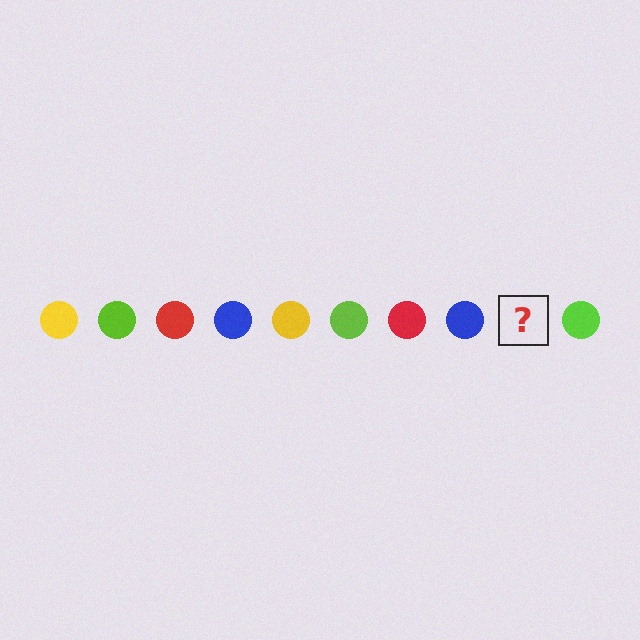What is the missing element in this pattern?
The missing element is a yellow circle.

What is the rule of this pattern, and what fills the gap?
The rule is that the pattern cycles through yellow, lime, red, blue circles. The gap should be filled with a yellow circle.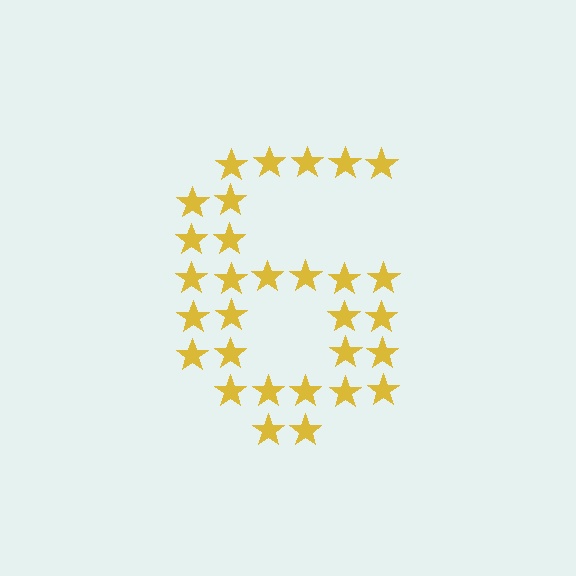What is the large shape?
The large shape is the digit 6.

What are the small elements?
The small elements are stars.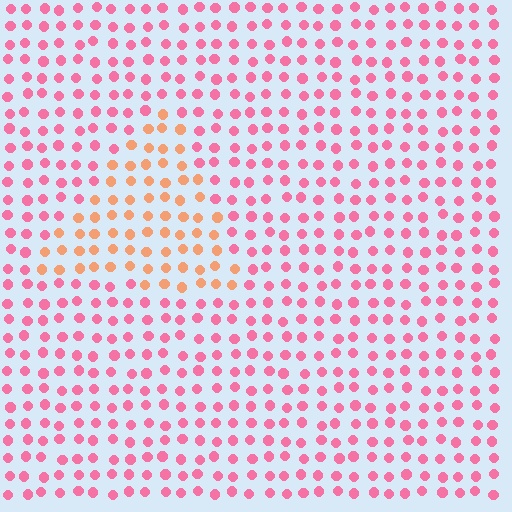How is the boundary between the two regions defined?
The boundary is defined purely by a slight shift in hue (about 43 degrees). Spacing, size, and orientation are identical on both sides.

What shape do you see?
I see a triangle.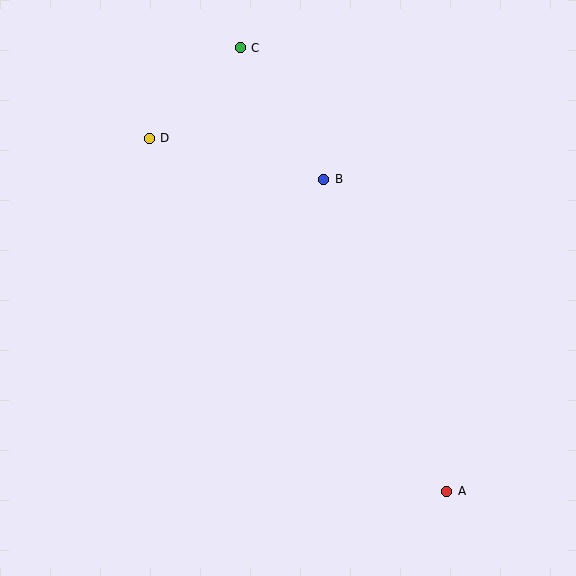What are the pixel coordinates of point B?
Point B is at (324, 179).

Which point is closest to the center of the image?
Point B at (324, 179) is closest to the center.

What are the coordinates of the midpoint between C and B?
The midpoint between C and B is at (282, 113).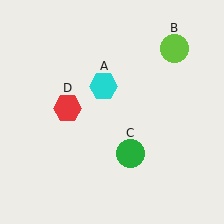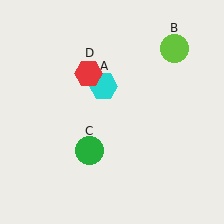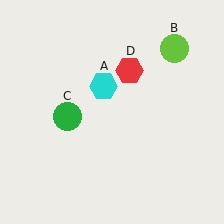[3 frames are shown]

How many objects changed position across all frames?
2 objects changed position: green circle (object C), red hexagon (object D).